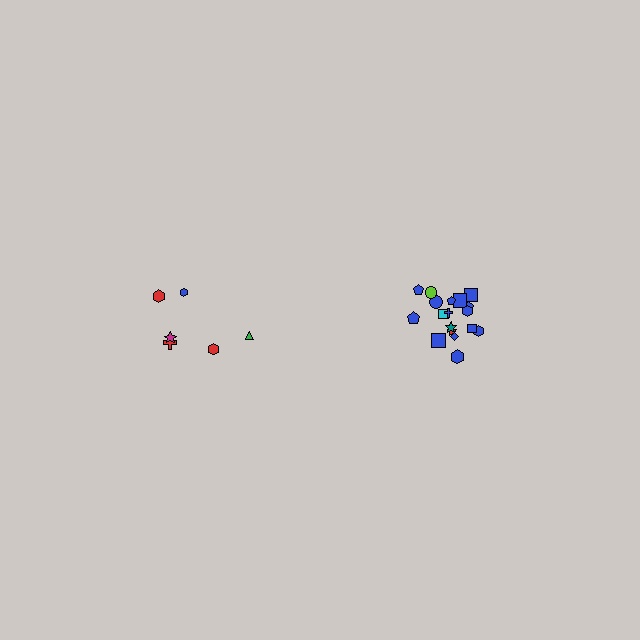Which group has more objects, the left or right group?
The right group.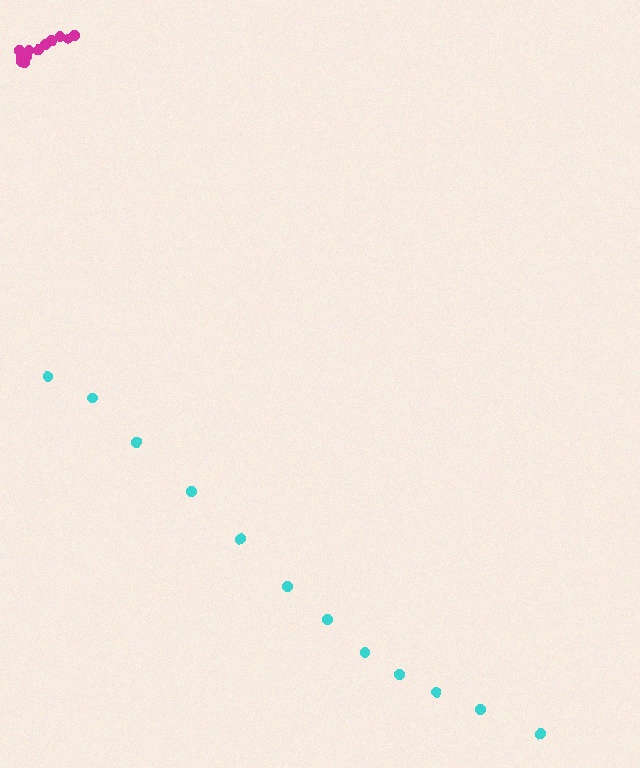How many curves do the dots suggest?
There are 2 distinct paths.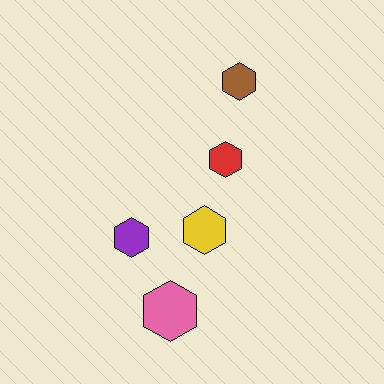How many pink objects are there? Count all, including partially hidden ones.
There is 1 pink object.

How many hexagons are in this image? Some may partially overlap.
There are 5 hexagons.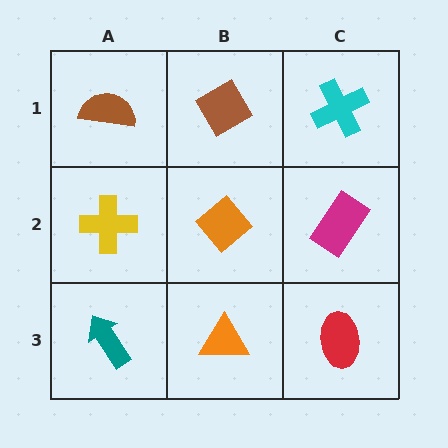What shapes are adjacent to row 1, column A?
A yellow cross (row 2, column A), a brown diamond (row 1, column B).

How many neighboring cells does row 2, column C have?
3.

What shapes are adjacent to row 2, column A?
A brown semicircle (row 1, column A), a teal arrow (row 3, column A), an orange diamond (row 2, column B).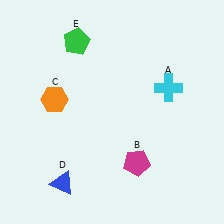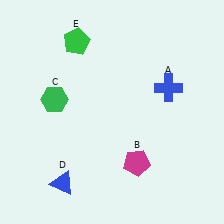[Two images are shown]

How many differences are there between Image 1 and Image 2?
There are 2 differences between the two images.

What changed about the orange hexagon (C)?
In Image 1, C is orange. In Image 2, it changed to green.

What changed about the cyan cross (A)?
In Image 1, A is cyan. In Image 2, it changed to blue.